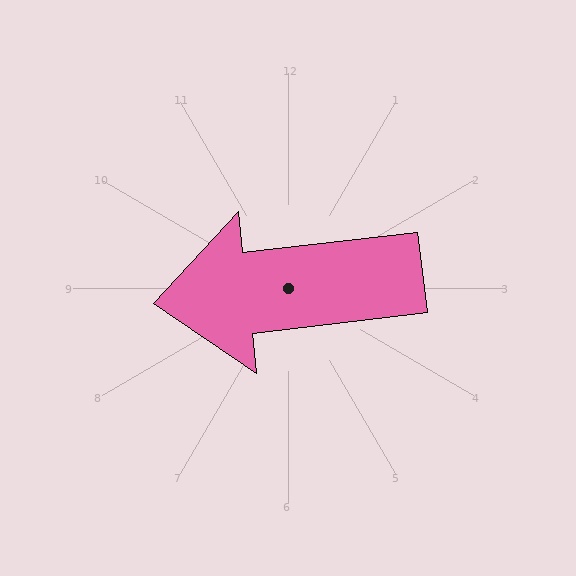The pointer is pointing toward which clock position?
Roughly 9 o'clock.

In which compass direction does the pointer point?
West.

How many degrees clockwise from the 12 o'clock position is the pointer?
Approximately 263 degrees.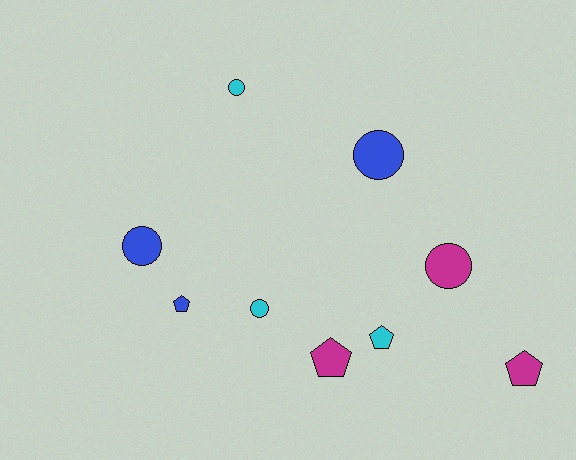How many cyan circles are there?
There are 2 cyan circles.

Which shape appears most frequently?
Circle, with 5 objects.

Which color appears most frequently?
Magenta, with 3 objects.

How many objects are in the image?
There are 9 objects.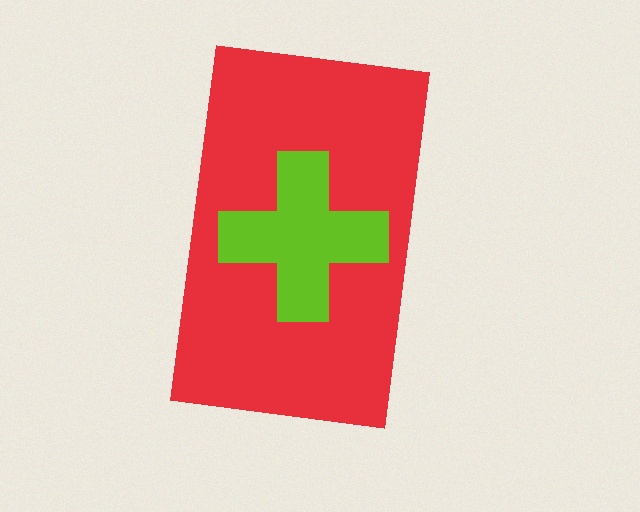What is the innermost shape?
The lime cross.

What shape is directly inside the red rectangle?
The lime cross.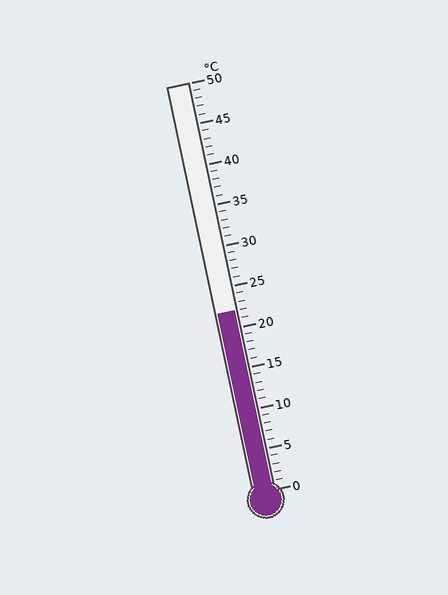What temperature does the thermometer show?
The thermometer shows approximately 22°C.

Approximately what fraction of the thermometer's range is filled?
The thermometer is filled to approximately 45% of its range.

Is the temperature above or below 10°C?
The temperature is above 10°C.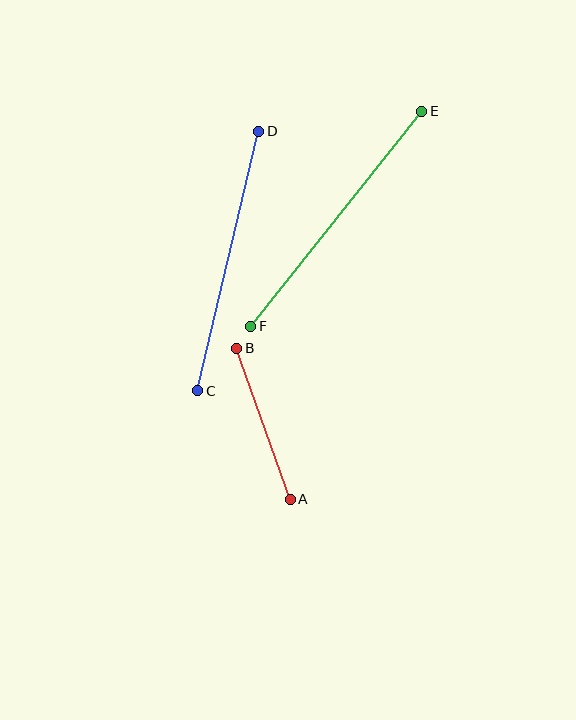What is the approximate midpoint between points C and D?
The midpoint is at approximately (228, 261) pixels.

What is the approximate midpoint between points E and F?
The midpoint is at approximately (336, 219) pixels.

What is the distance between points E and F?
The distance is approximately 275 pixels.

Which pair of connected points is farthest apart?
Points E and F are farthest apart.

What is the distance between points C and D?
The distance is approximately 267 pixels.